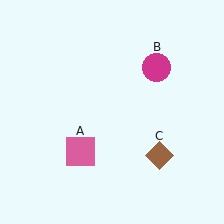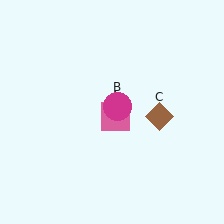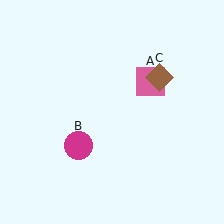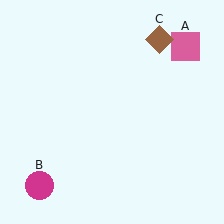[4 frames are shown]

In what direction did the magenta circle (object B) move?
The magenta circle (object B) moved down and to the left.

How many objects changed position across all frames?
3 objects changed position: pink square (object A), magenta circle (object B), brown diamond (object C).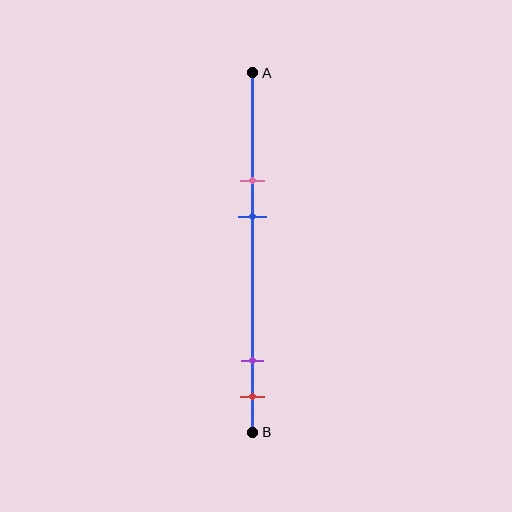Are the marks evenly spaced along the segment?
No, the marks are not evenly spaced.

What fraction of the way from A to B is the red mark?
The red mark is approximately 90% (0.9) of the way from A to B.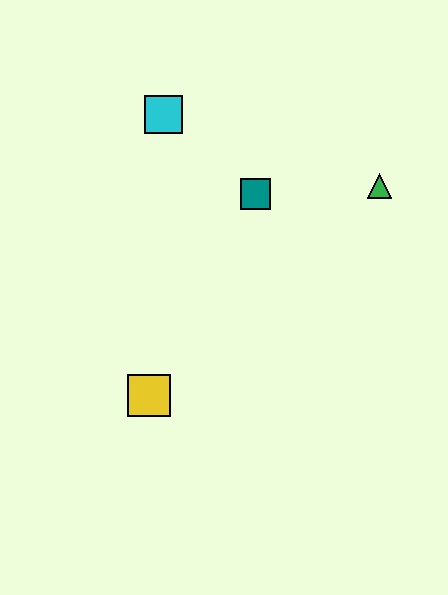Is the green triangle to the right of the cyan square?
Yes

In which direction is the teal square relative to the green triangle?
The teal square is to the left of the green triangle.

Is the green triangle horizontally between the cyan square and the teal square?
No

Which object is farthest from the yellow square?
The green triangle is farthest from the yellow square.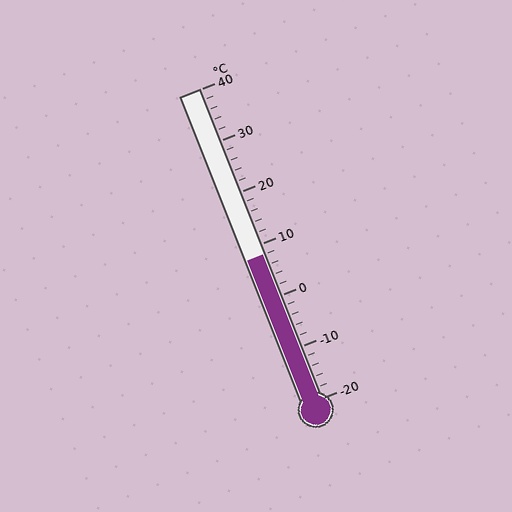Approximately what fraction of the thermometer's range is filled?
The thermometer is filled to approximately 45% of its range.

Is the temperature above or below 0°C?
The temperature is above 0°C.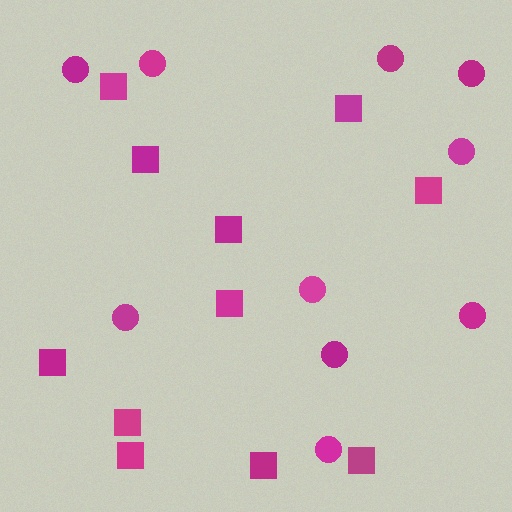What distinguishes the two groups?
There are 2 groups: one group of squares (11) and one group of circles (10).